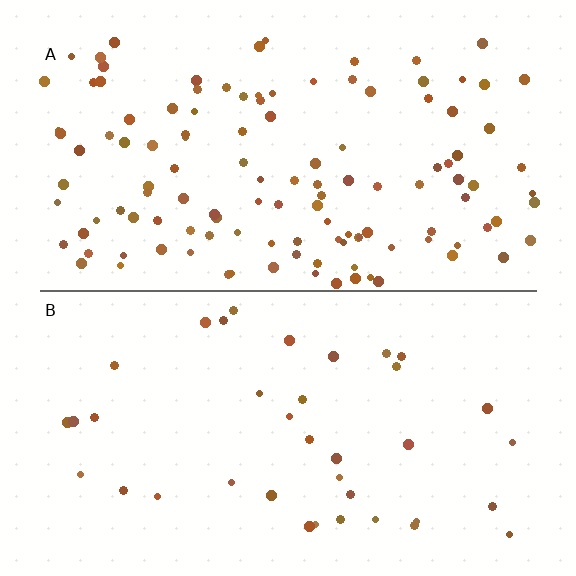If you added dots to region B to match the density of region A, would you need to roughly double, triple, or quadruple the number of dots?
Approximately triple.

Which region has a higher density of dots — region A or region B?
A (the top).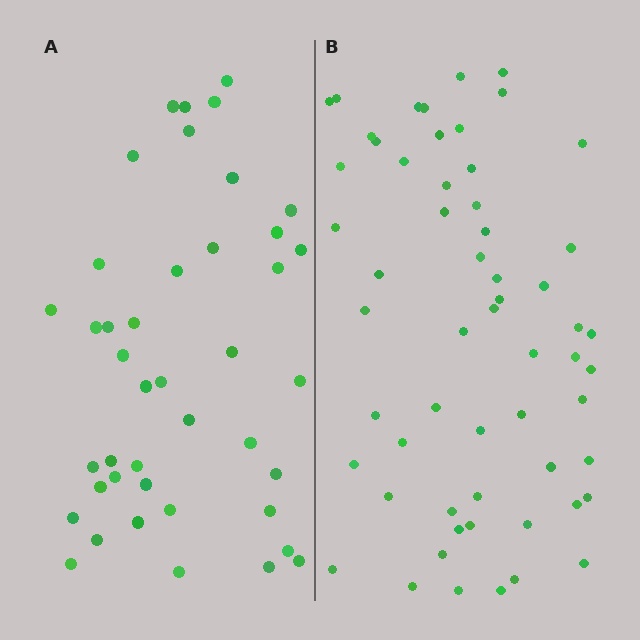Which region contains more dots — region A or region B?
Region B (the right region) has more dots.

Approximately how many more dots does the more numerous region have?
Region B has approximately 15 more dots than region A.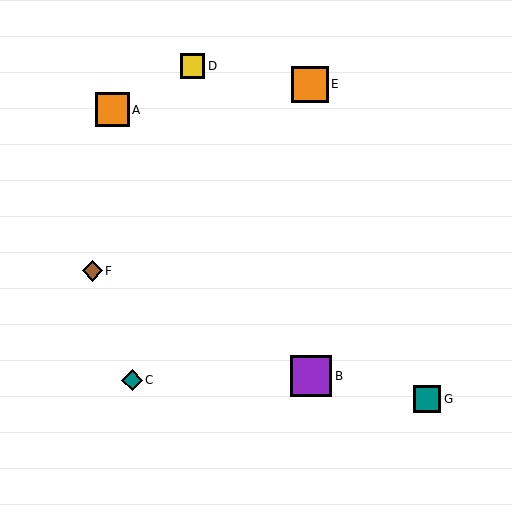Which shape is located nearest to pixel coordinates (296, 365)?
The purple square (labeled B) at (311, 376) is nearest to that location.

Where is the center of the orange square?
The center of the orange square is at (310, 84).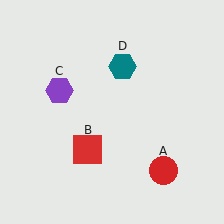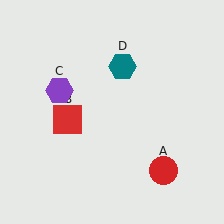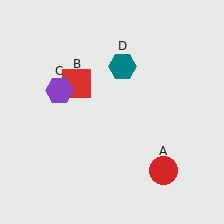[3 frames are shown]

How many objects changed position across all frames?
1 object changed position: red square (object B).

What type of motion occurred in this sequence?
The red square (object B) rotated clockwise around the center of the scene.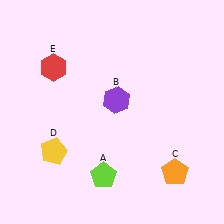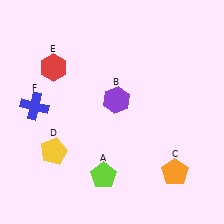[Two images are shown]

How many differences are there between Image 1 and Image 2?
There is 1 difference between the two images.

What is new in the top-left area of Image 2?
A blue cross (F) was added in the top-left area of Image 2.